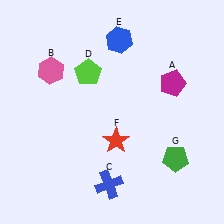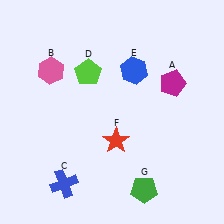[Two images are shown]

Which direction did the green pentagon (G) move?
The green pentagon (G) moved down.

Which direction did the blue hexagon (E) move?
The blue hexagon (E) moved down.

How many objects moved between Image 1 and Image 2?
3 objects moved between the two images.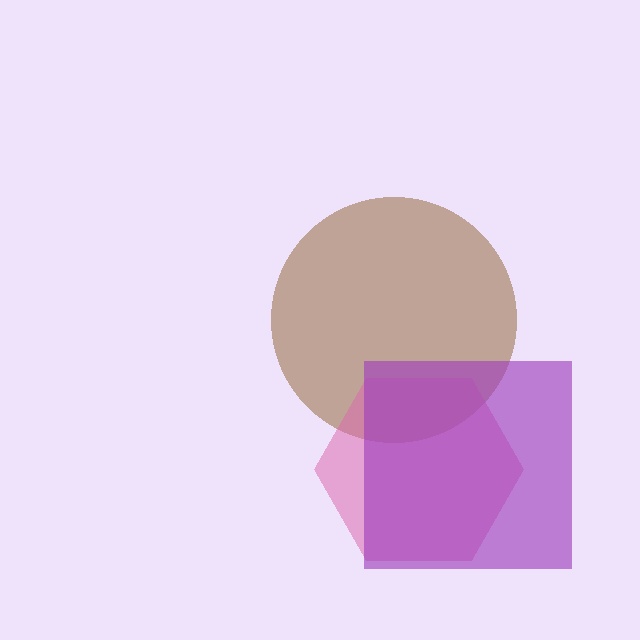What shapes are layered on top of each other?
The layered shapes are: a brown circle, a pink hexagon, a purple square.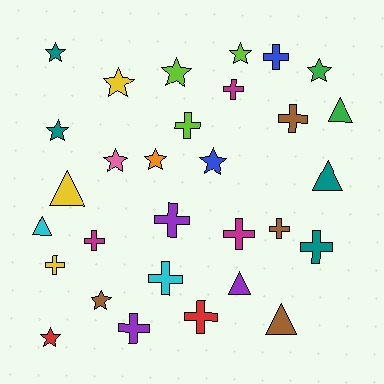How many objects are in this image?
There are 30 objects.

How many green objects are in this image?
There are 2 green objects.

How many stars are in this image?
There are 11 stars.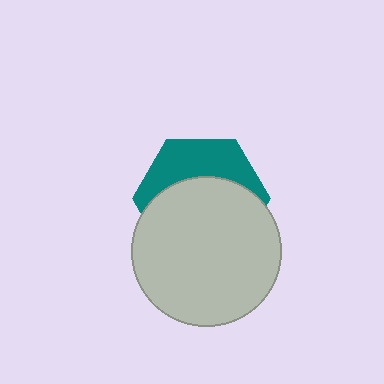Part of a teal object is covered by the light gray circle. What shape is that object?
It is a hexagon.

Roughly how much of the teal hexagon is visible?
A small part of it is visible (roughly 38%).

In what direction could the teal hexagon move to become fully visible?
The teal hexagon could move up. That would shift it out from behind the light gray circle entirely.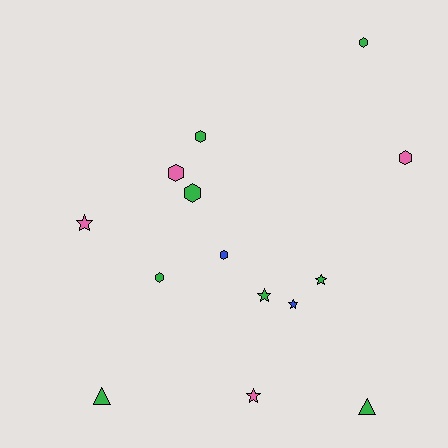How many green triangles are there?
There are 2 green triangles.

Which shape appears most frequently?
Hexagon, with 7 objects.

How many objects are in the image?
There are 14 objects.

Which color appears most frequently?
Green, with 8 objects.